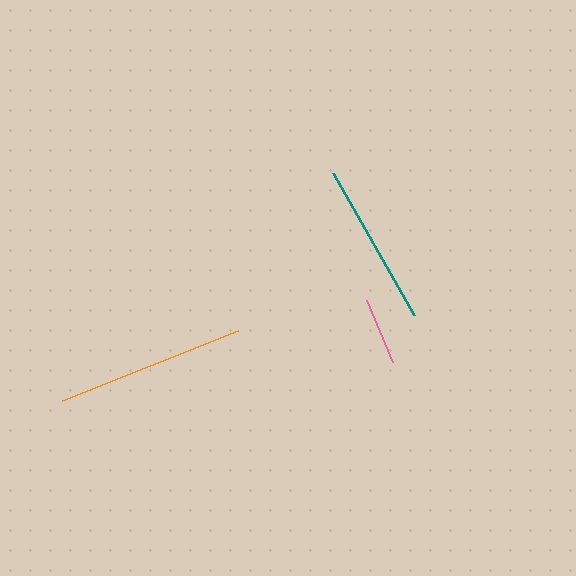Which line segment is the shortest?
The pink line is the shortest at approximately 67 pixels.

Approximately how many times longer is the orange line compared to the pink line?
The orange line is approximately 2.8 times the length of the pink line.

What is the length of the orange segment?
The orange segment is approximately 189 pixels long.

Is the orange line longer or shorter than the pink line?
The orange line is longer than the pink line.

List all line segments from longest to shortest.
From longest to shortest: orange, teal, pink.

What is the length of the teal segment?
The teal segment is approximately 163 pixels long.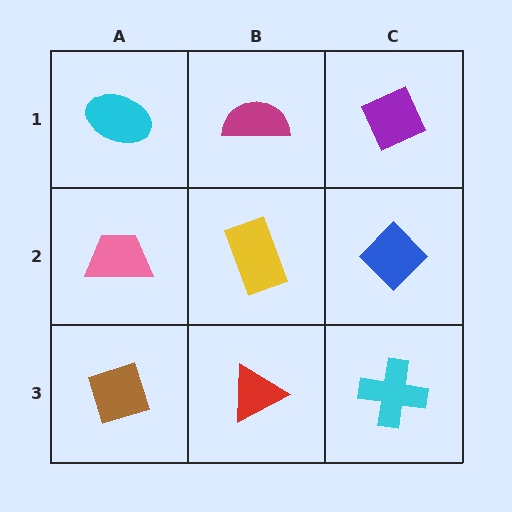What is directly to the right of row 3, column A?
A red triangle.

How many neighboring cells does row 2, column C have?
3.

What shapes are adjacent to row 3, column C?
A blue diamond (row 2, column C), a red triangle (row 3, column B).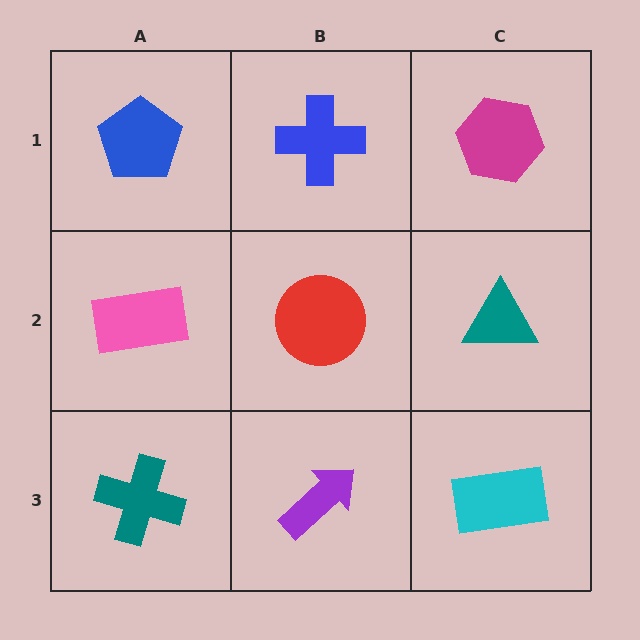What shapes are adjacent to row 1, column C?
A teal triangle (row 2, column C), a blue cross (row 1, column B).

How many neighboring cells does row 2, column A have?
3.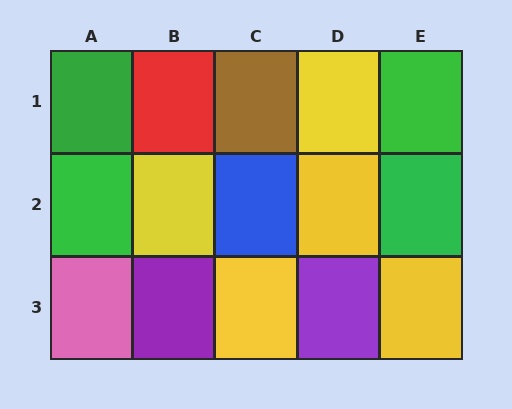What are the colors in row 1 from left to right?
Green, red, brown, yellow, green.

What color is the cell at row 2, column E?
Green.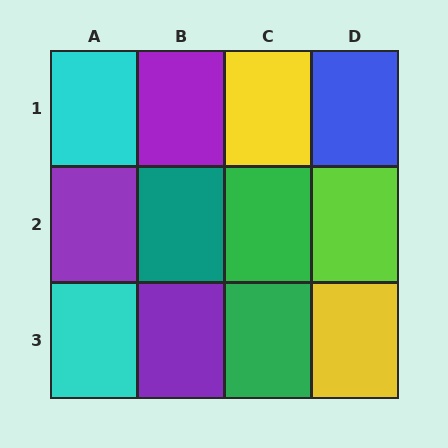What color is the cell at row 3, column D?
Yellow.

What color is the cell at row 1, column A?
Cyan.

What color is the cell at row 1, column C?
Yellow.